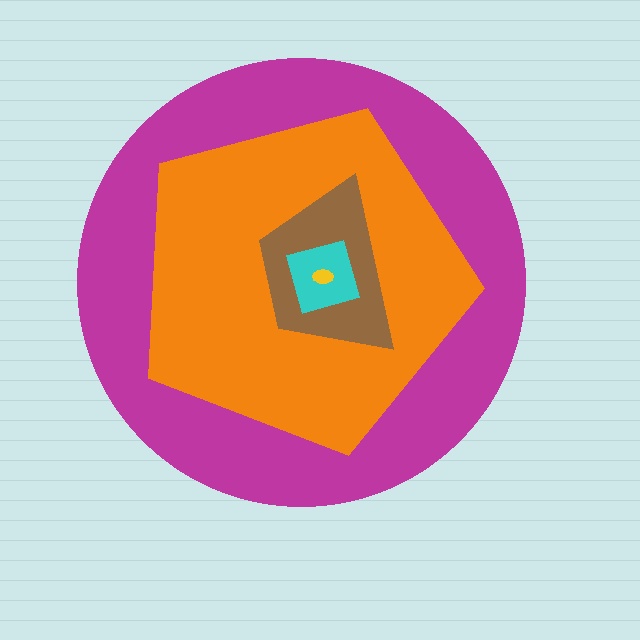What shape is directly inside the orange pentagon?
The brown trapezoid.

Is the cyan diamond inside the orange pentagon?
Yes.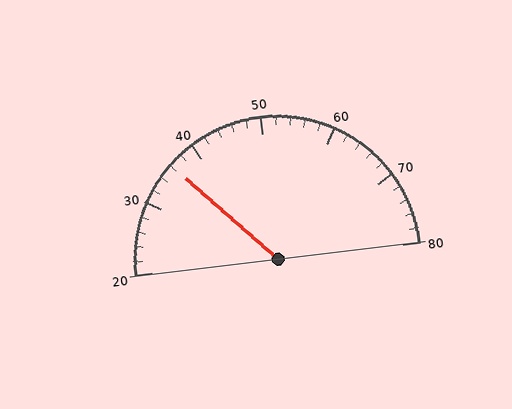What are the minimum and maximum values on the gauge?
The gauge ranges from 20 to 80.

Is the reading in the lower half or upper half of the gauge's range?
The reading is in the lower half of the range (20 to 80).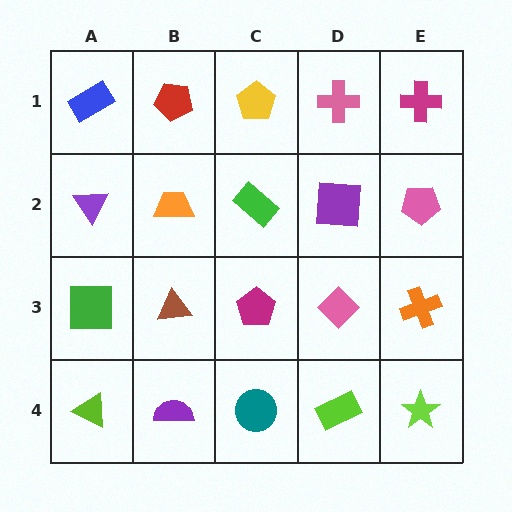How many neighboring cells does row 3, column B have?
4.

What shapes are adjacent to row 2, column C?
A yellow pentagon (row 1, column C), a magenta pentagon (row 3, column C), an orange trapezoid (row 2, column B), a purple square (row 2, column D).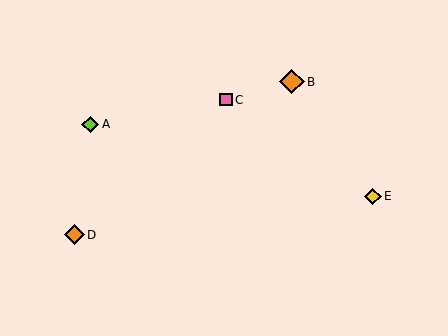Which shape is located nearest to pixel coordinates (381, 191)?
The yellow diamond (labeled E) at (373, 196) is nearest to that location.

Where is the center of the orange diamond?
The center of the orange diamond is at (75, 235).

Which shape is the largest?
The orange diamond (labeled B) is the largest.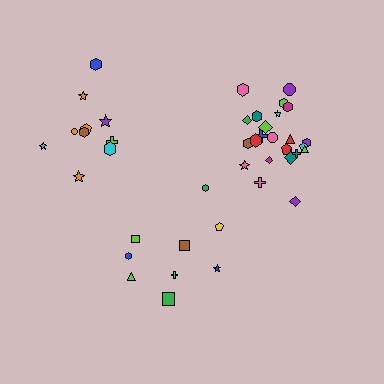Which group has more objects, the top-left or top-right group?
The top-right group.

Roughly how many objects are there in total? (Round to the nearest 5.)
Roughly 45 objects in total.